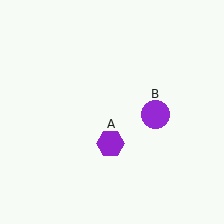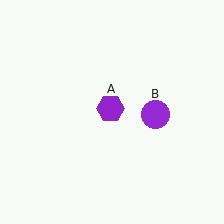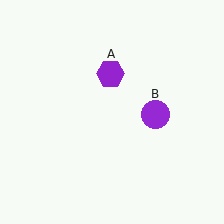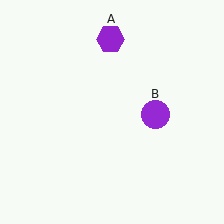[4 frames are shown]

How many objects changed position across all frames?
1 object changed position: purple hexagon (object A).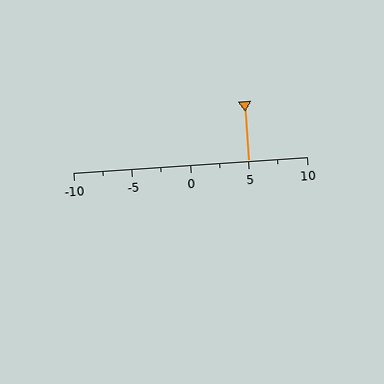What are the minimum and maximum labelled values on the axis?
The axis runs from -10 to 10.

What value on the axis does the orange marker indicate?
The marker indicates approximately 5.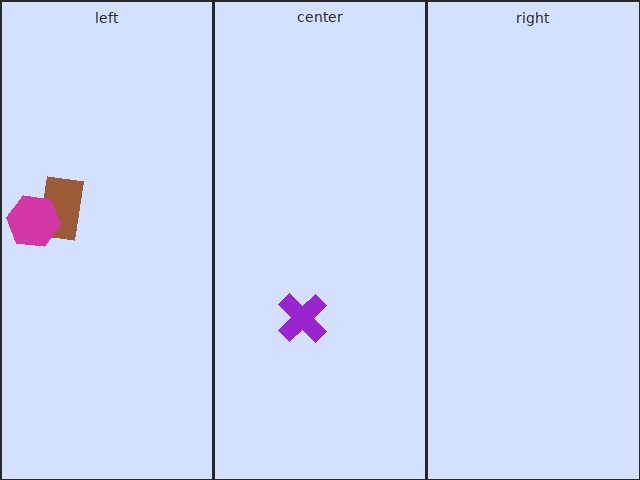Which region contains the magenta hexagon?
The left region.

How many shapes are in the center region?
1.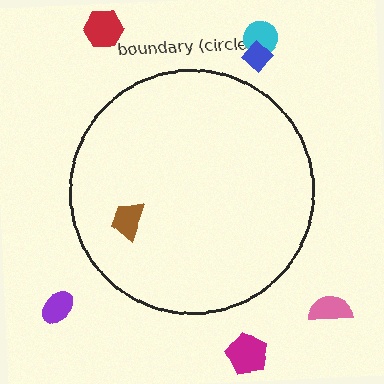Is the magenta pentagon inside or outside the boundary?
Outside.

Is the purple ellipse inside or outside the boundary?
Outside.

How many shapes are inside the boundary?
1 inside, 6 outside.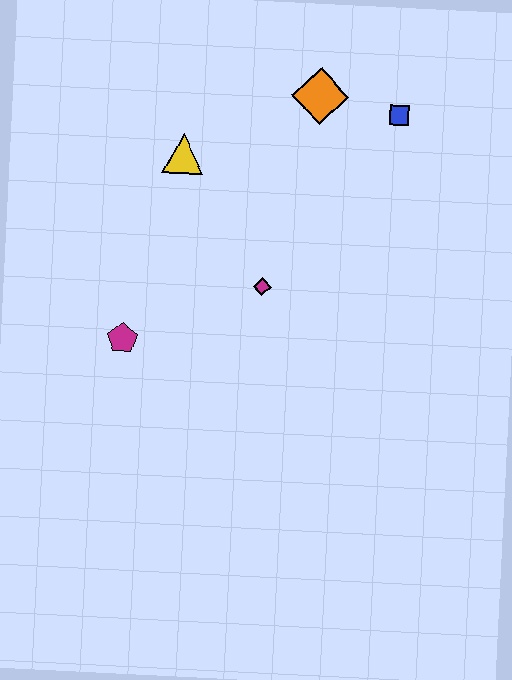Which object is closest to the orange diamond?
The blue square is closest to the orange diamond.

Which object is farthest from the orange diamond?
The magenta pentagon is farthest from the orange diamond.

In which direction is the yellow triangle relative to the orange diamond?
The yellow triangle is to the left of the orange diamond.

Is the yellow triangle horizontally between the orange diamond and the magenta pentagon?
Yes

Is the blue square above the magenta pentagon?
Yes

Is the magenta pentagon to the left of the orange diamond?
Yes